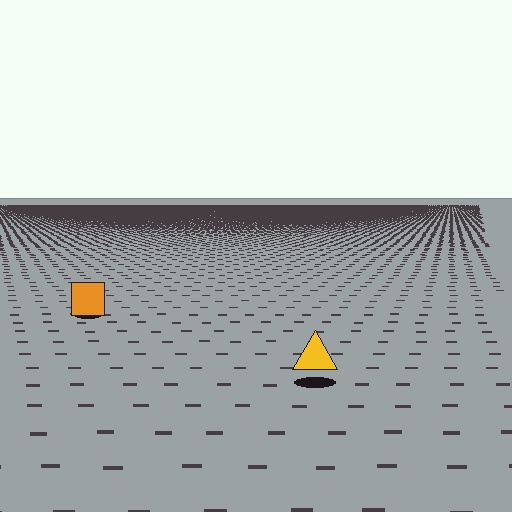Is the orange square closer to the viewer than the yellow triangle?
No. The yellow triangle is closer — you can tell from the texture gradient: the ground texture is coarser near it.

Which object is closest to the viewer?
The yellow triangle is closest. The texture marks near it are larger and more spread out.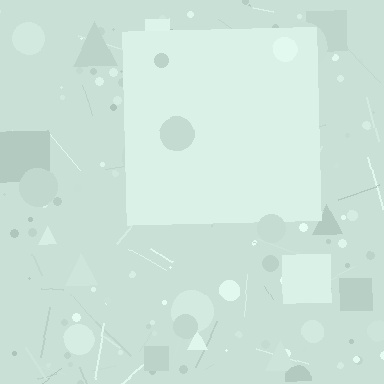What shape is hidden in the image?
A square is hidden in the image.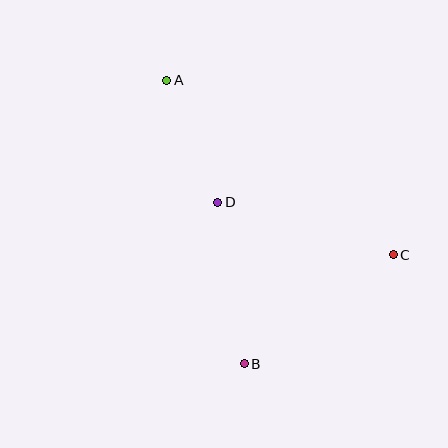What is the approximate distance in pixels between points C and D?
The distance between C and D is approximately 183 pixels.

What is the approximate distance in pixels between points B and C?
The distance between B and C is approximately 185 pixels.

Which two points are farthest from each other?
Points A and B are farthest from each other.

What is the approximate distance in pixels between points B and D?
The distance between B and D is approximately 164 pixels.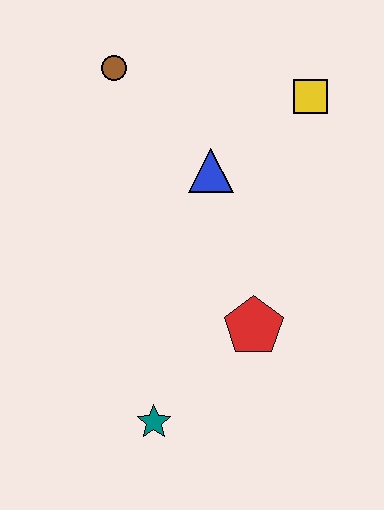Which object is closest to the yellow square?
The blue triangle is closest to the yellow square.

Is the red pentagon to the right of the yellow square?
No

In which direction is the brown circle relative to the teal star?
The brown circle is above the teal star.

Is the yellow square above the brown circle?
No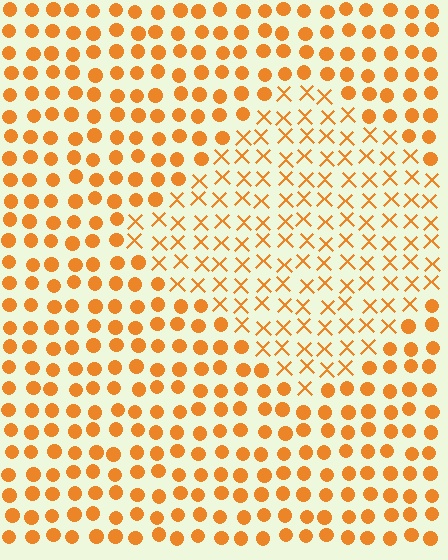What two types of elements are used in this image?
The image uses X marks inside the diamond region and circles outside it.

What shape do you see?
I see a diamond.